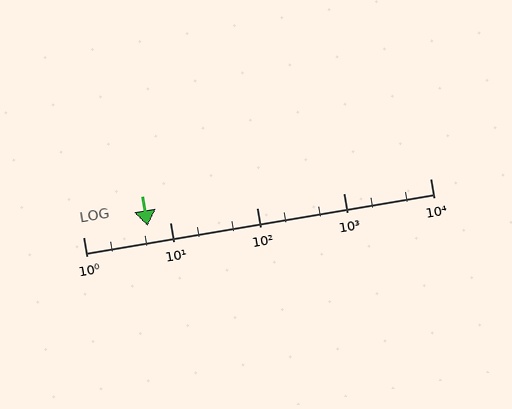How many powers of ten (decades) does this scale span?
The scale spans 4 decades, from 1 to 10000.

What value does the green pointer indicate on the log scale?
The pointer indicates approximately 5.6.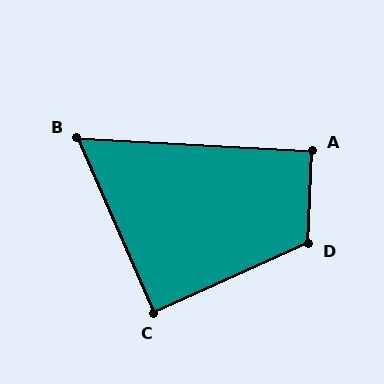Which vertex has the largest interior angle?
D, at approximately 117 degrees.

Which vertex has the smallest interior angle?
B, at approximately 63 degrees.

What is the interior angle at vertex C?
Approximately 89 degrees (approximately right).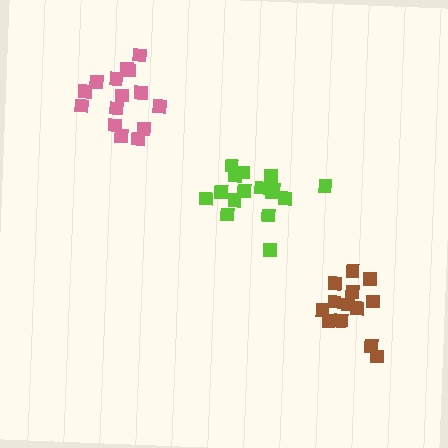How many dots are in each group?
Group 1: 14 dots, Group 2: 15 dots, Group 3: 16 dots (45 total).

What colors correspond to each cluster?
The clusters are colored: brown, pink, lime.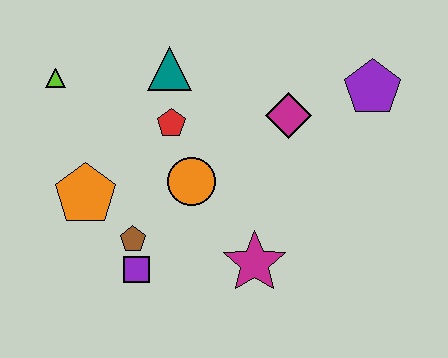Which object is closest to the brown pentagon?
The purple square is closest to the brown pentagon.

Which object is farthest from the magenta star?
The lime triangle is farthest from the magenta star.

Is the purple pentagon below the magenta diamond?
No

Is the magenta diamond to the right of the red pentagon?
Yes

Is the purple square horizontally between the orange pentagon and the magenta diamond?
Yes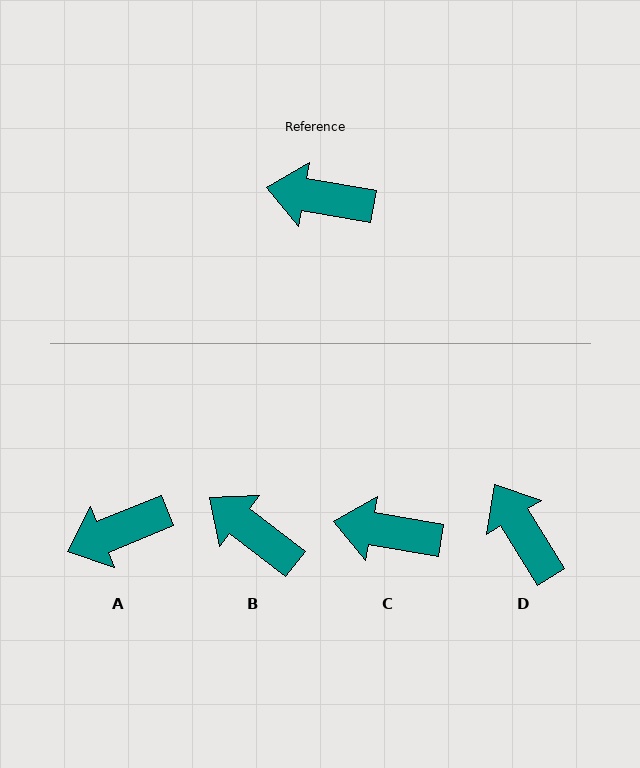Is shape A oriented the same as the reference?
No, it is off by about 32 degrees.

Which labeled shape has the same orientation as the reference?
C.